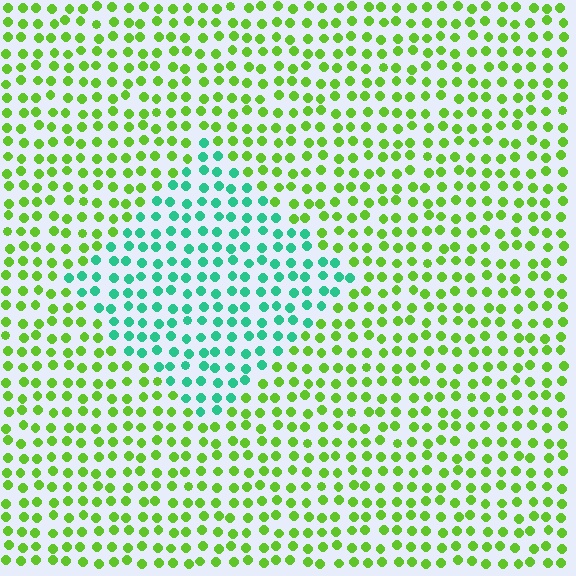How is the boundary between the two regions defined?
The boundary is defined purely by a slight shift in hue (about 59 degrees). Spacing, size, and orientation are identical on both sides.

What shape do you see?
I see a diamond.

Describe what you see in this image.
The image is filled with small lime elements in a uniform arrangement. A diamond-shaped region is visible where the elements are tinted to a slightly different hue, forming a subtle color boundary.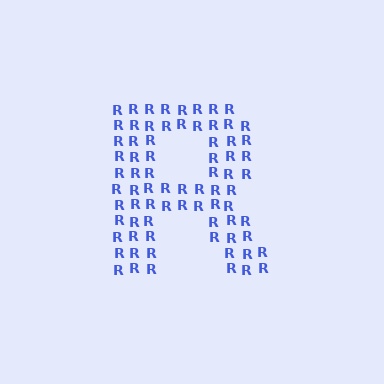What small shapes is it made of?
It is made of small letter R's.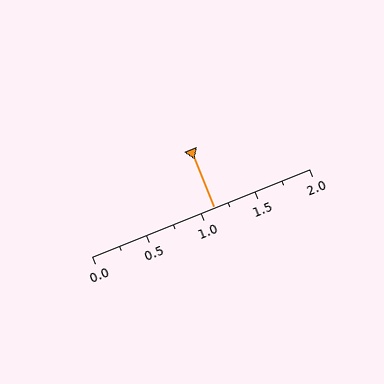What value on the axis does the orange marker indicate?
The marker indicates approximately 1.12.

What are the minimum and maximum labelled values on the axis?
The axis runs from 0.0 to 2.0.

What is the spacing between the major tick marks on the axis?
The major ticks are spaced 0.5 apart.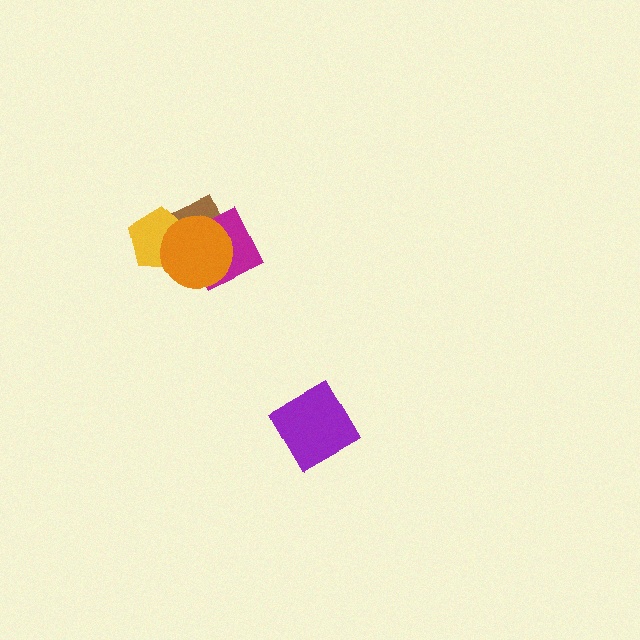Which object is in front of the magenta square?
The orange circle is in front of the magenta square.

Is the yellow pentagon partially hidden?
Yes, it is partially covered by another shape.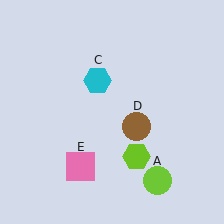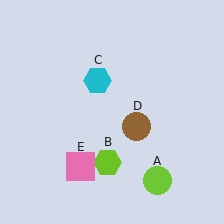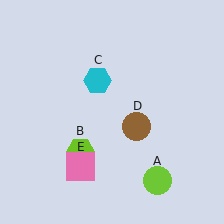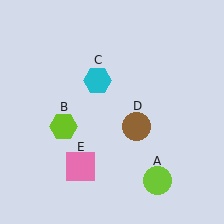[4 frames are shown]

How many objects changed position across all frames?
1 object changed position: lime hexagon (object B).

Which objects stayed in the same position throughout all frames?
Lime circle (object A) and cyan hexagon (object C) and brown circle (object D) and pink square (object E) remained stationary.